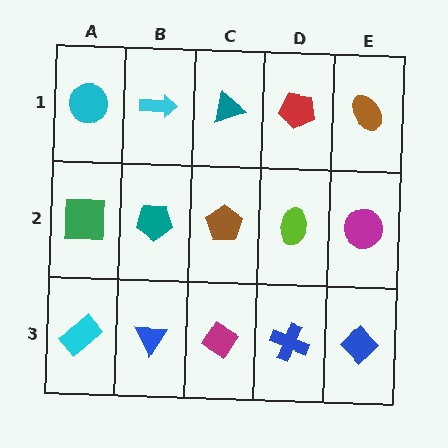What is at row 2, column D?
A lime ellipse.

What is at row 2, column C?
A brown pentagon.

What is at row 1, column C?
A teal triangle.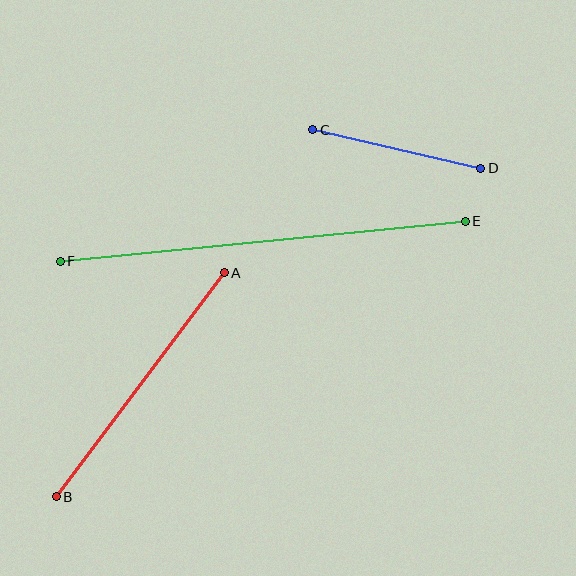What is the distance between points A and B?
The distance is approximately 280 pixels.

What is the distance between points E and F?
The distance is approximately 407 pixels.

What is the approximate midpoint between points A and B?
The midpoint is at approximately (140, 385) pixels.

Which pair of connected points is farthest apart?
Points E and F are farthest apart.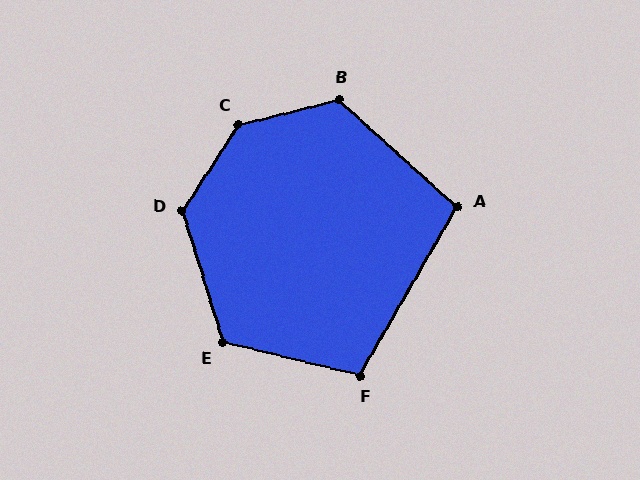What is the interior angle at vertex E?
Approximately 121 degrees (obtuse).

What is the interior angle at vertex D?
Approximately 130 degrees (obtuse).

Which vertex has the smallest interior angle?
A, at approximately 102 degrees.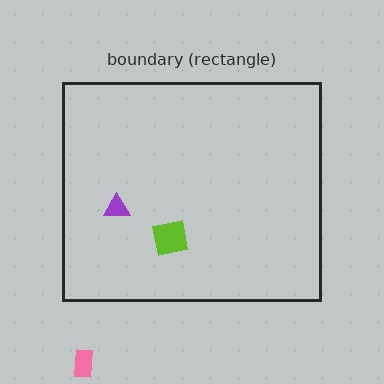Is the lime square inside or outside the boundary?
Inside.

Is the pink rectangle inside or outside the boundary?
Outside.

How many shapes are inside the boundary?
2 inside, 1 outside.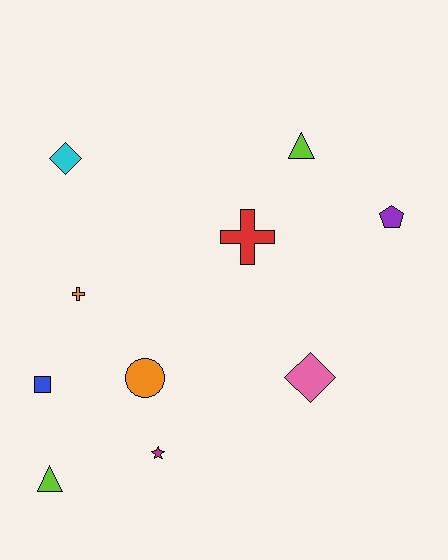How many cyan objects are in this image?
There is 1 cyan object.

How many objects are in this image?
There are 10 objects.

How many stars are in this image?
There is 1 star.